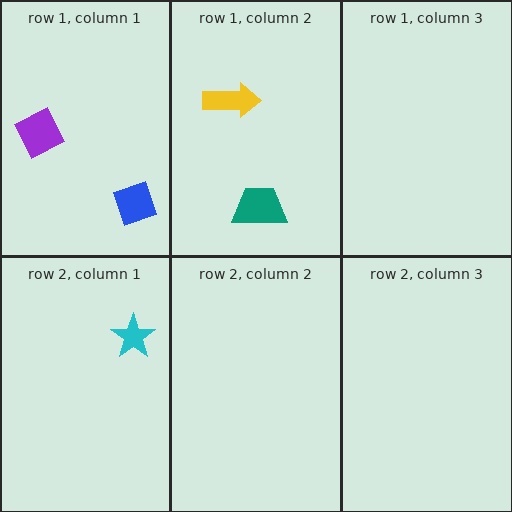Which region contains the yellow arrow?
The row 1, column 2 region.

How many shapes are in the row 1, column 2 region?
2.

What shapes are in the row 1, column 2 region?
The teal trapezoid, the yellow arrow.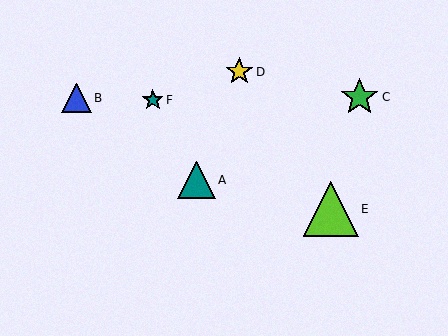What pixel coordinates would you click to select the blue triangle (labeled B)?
Click at (76, 98) to select the blue triangle B.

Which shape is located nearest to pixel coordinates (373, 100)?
The green star (labeled C) at (360, 97) is nearest to that location.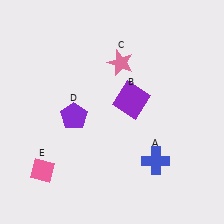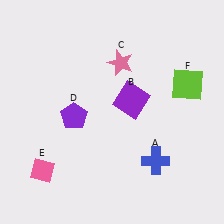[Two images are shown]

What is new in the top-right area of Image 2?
A lime square (F) was added in the top-right area of Image 2.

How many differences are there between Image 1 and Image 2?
There is 1 difference between the two images.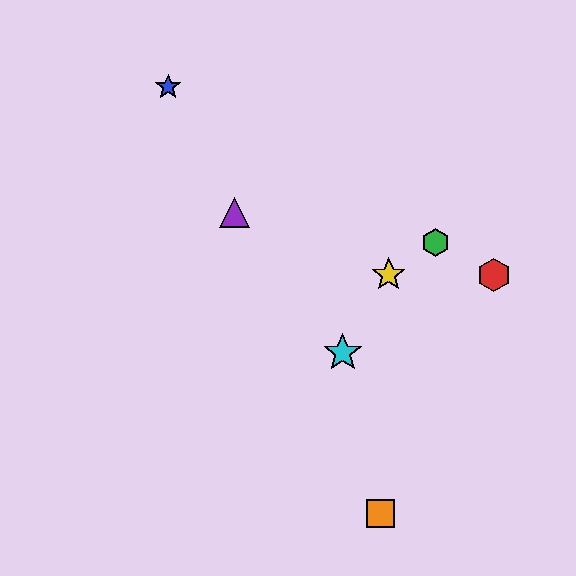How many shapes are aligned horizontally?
2 shapes (the red hexagon, the yellow star) are aligned horizontally.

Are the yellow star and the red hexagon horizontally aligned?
Yes, both are at y≈275.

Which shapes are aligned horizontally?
The red hexagon, the yellow star are aligned horizontally.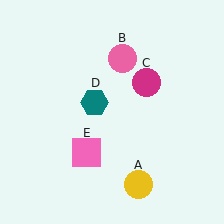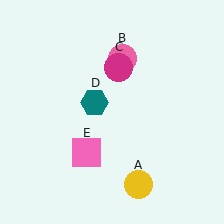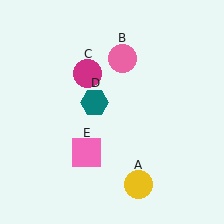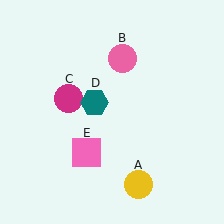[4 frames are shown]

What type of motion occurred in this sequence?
The magenta circle (object C) rotated counterclockwise around the center of the scene.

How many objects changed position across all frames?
1 object changed position: magenta circle (object C).